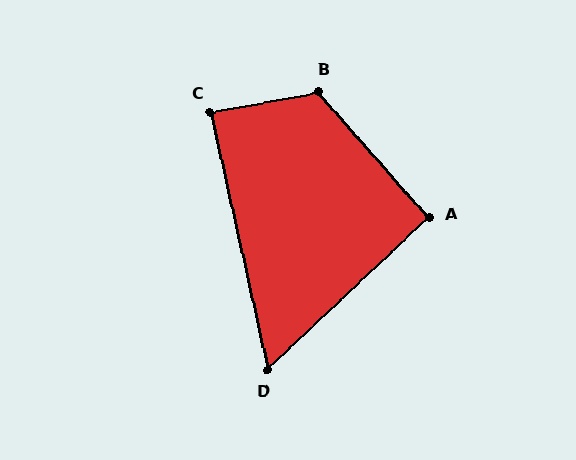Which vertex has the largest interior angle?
B, at approximately 121 degrees.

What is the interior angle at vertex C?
Approximately 88 degrees (approximately right).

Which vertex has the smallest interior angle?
D, at approximately 59 degrees.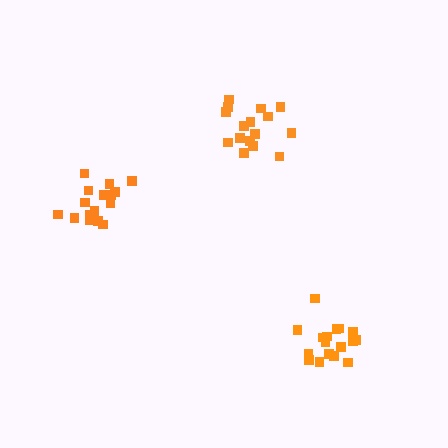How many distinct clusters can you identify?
There are 3 distinct clusters.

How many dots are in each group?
Group 1: 16 dots, Group 2: 18 dots, Group 3: 17 dots (51 total).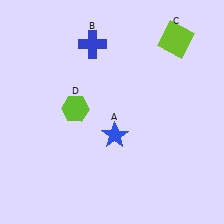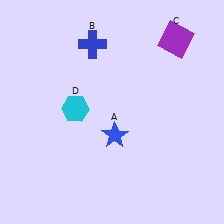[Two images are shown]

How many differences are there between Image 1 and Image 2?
There are 2 differences between the two images.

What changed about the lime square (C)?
In Image 1, C is lime. In Image 2, it changed to purple.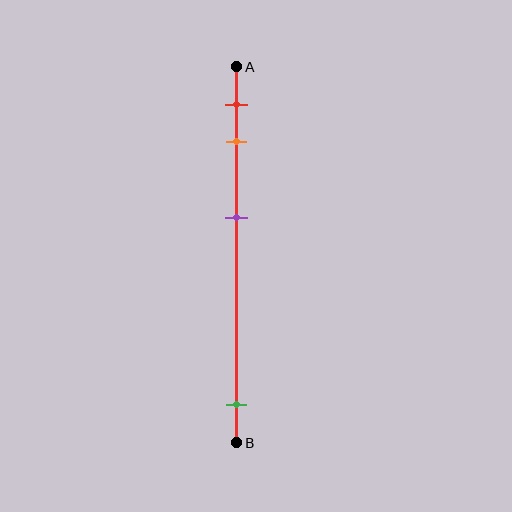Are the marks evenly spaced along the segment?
No, the marks are not evenly spaced.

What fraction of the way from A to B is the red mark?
The red mark is approximately 10% (0.1) of the way from A to B.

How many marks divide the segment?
There are 4 marks dividing the segment.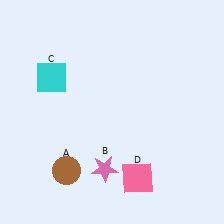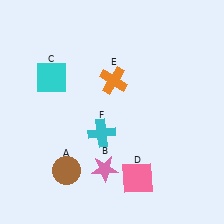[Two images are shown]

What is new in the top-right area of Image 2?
An orange cross (E) was added in the top-right area of Image 2.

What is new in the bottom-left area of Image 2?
A cyan cross (F) was added in the bottom-left area of Image 2.